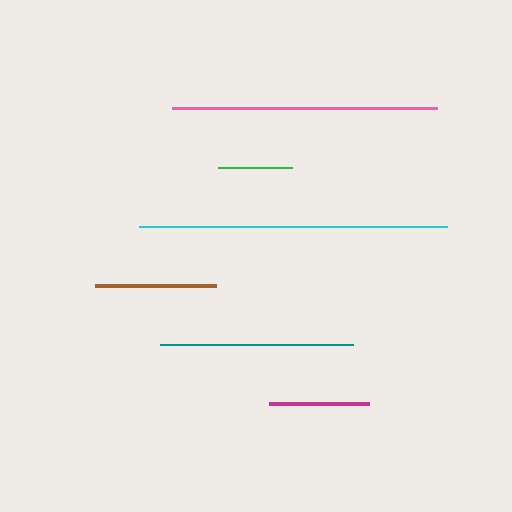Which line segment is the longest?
The cyan line is the longest at approximately 308 pixels.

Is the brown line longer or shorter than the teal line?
The teal line is longer than the brown line.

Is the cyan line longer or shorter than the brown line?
The cyan line is longer than the brown line.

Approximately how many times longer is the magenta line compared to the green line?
The magenta line is approximately 1.3 times the length of the green line.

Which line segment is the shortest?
The green line is the shortest at approximately 74 pixels.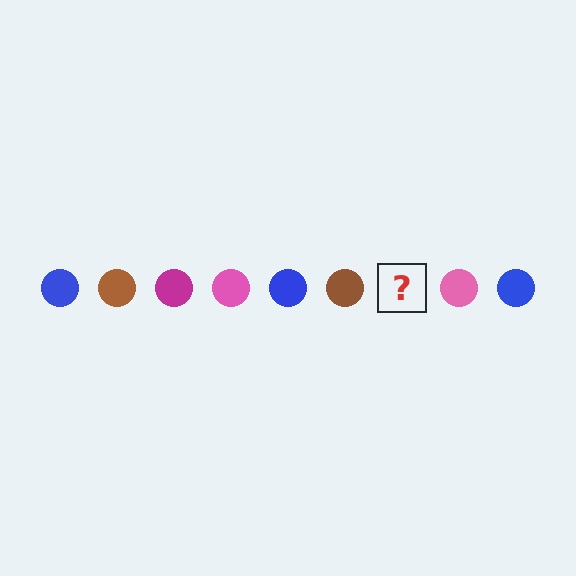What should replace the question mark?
The question mark should be replaced with a magenta circle.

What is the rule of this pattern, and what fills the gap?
The rule is that the pattern cycles through blue, brown, magenta, pink circles. The gap should be filled with a magenta circle.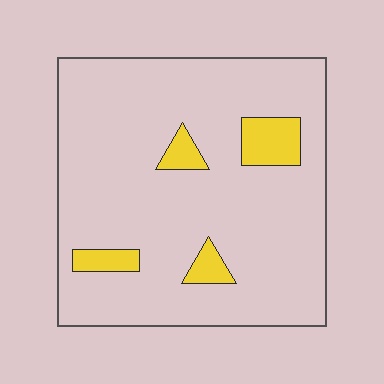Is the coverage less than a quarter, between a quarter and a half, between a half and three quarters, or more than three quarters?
Less than a quarter.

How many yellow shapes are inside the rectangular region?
4.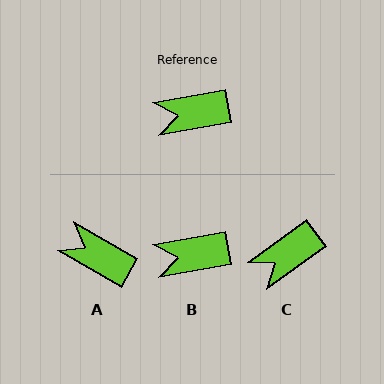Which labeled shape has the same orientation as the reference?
B.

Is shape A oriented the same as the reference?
No, it is off by about 40 degrees.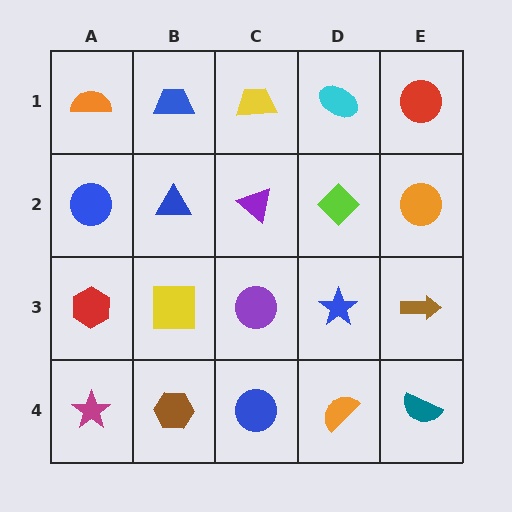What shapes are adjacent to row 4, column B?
A yellow square (row 3, column B), a magenta star (row 4, column A), a blue circle (row 4, column C).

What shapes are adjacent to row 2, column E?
A red circle (row 1, column E), a brown arrow (row 3, column E), a lime diamond (row 2, column D).